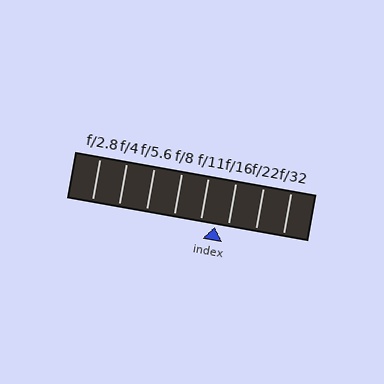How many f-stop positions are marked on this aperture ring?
There are 8 f-stop positions marked.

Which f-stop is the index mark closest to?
The index mark is closest to f/16.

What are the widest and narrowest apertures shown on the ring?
The widest aperture shown is f/2.8 and the narrowest is f/32.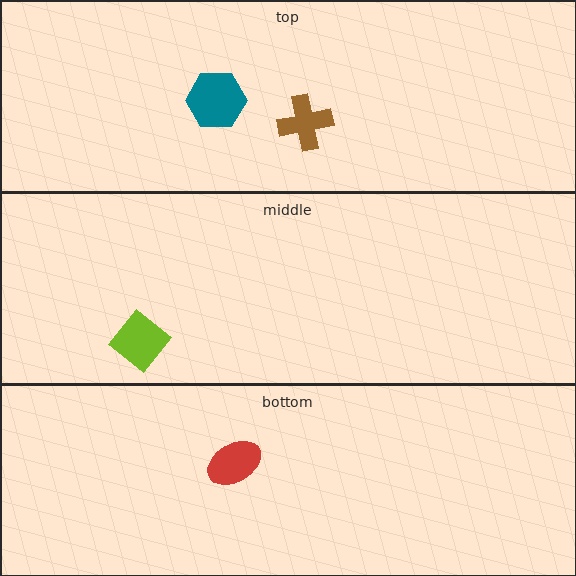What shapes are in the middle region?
The lime diamond.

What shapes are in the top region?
The teal hexagon, the brown cross.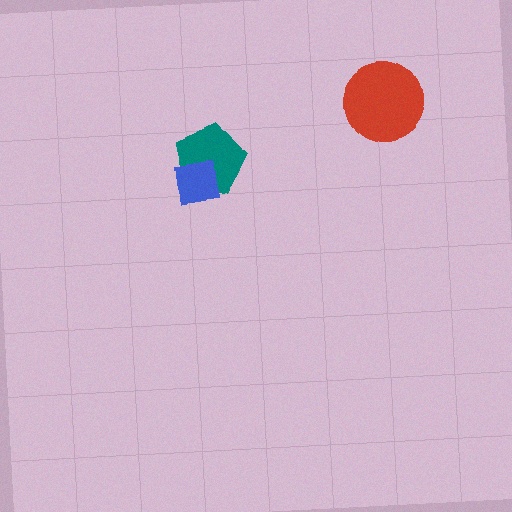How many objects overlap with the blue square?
1 object overlaps with the blue square.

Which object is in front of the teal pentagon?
The blue square is in front of the teal pentagon.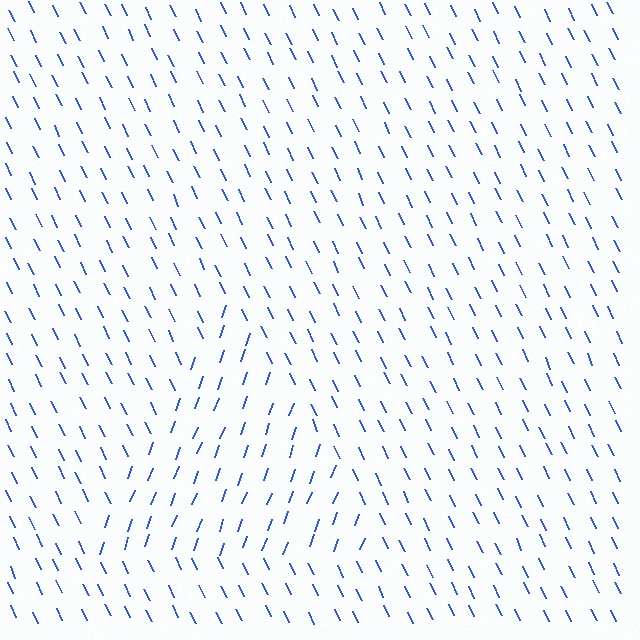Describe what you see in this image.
The image is filled with small blue line segments. A triangle region in the image has lines oriented differently from the surrounding lines, creating a visible texture boundary.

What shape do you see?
I see a triangle.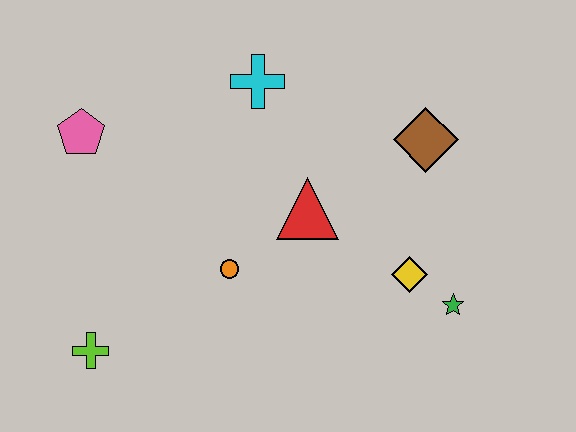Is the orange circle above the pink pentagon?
No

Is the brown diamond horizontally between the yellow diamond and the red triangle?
No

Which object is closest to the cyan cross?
The red triangle is closest to the cyan cross.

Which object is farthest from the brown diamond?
The lime cross is farthest from the brown diamond.